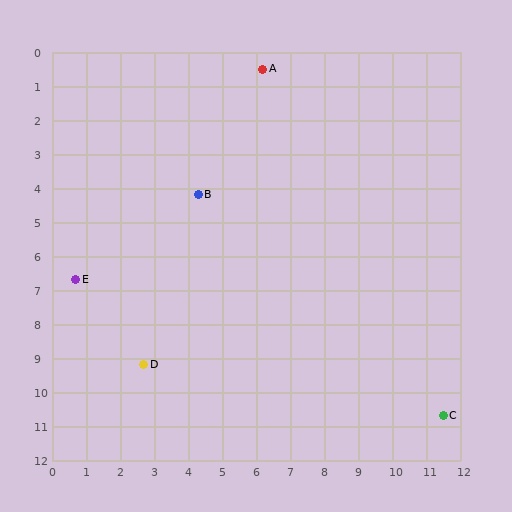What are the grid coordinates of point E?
Point E is at approximately (0.7, 6.7).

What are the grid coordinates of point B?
Point B is at approximately (4.3, 4.2).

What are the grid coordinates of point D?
Point D is at approximately (2.7, 9.2).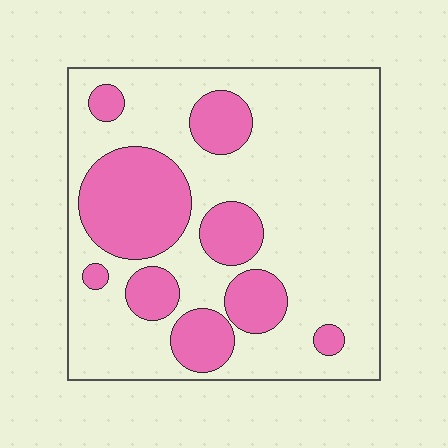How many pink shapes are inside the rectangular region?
9.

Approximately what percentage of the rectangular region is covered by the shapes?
Approximately 30%.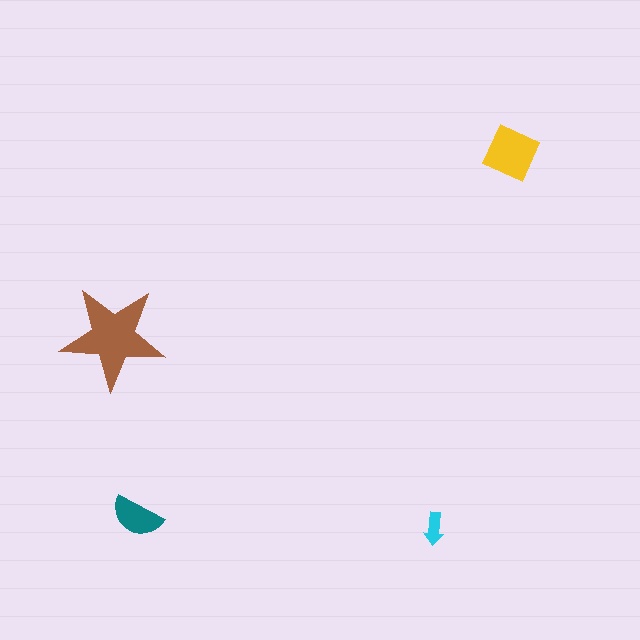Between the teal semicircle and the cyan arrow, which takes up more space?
The teal semicircle.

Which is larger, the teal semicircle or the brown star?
The brown star.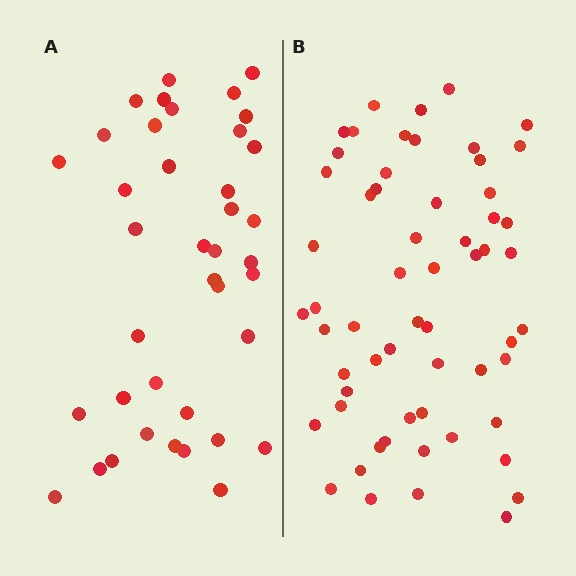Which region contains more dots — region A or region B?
Region B (the right region) has more dots.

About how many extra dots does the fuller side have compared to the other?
Region B has approximately 20 more dots than region A.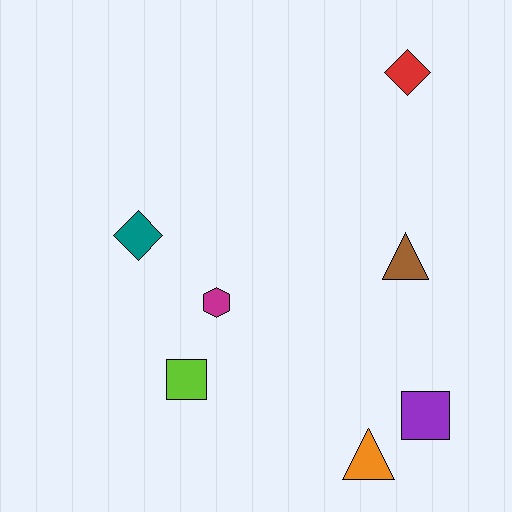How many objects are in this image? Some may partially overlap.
There are 7 objects.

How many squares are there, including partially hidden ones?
There are 2 squares.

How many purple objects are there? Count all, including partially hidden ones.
There is 1 purple object.